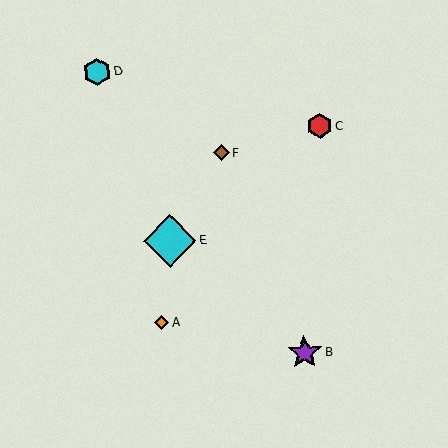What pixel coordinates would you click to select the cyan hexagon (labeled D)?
Click at (97, 72) to select the cyan hexagon D.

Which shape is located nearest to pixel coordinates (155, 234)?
The cyan diamond (labeled E) at (170, 241) is nearest to that location.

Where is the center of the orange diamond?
The center of the orange diamond is at (161, 323).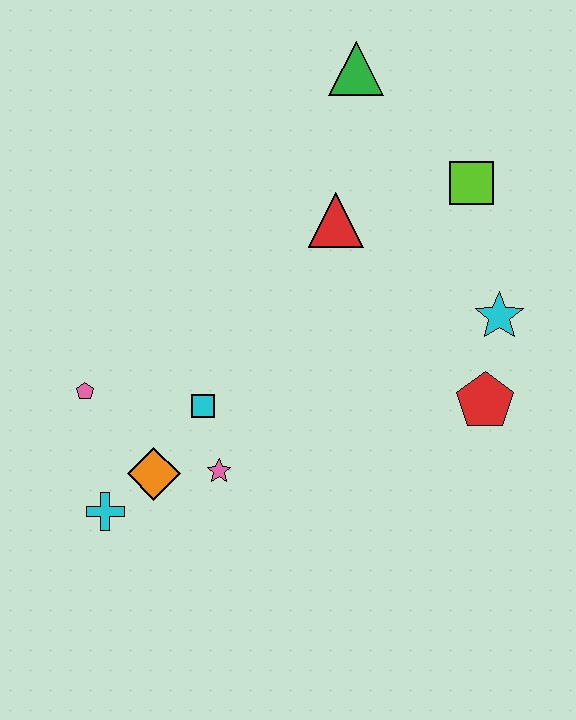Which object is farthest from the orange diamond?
The green triangle is farthest from the orange diamond.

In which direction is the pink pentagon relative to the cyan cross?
The pink pentagon is above the cyan cross.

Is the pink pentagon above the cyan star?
No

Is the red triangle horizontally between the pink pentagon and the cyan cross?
No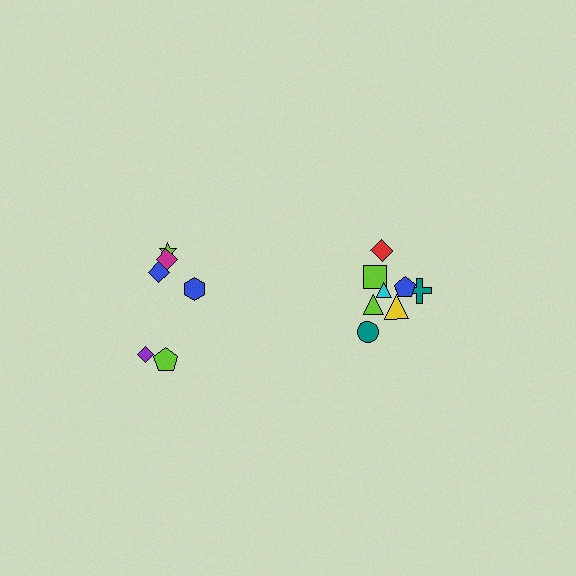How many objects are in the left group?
There are 6 objects.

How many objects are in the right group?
There are 8 objects.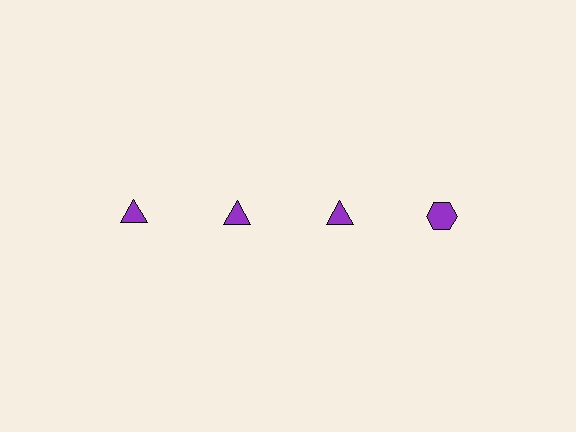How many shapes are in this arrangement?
There are 4 shapes arranged in a grid pattern.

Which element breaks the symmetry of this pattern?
The purple hexagon in the top row, second from right column breaks the symmetry. All other shapes are purple triangles.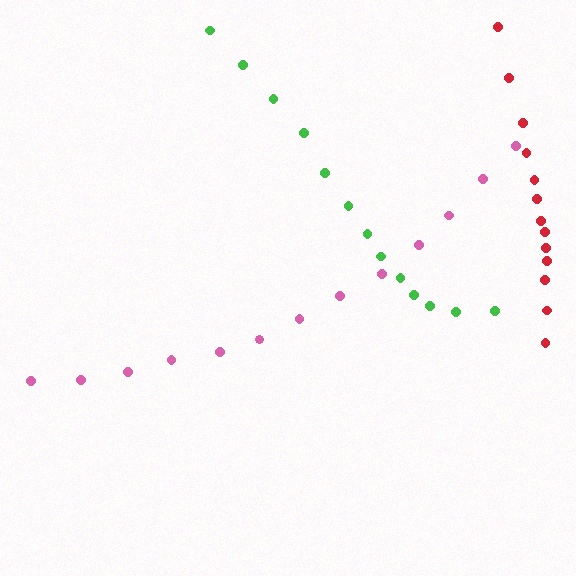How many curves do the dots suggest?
There are 3 distinct paths.